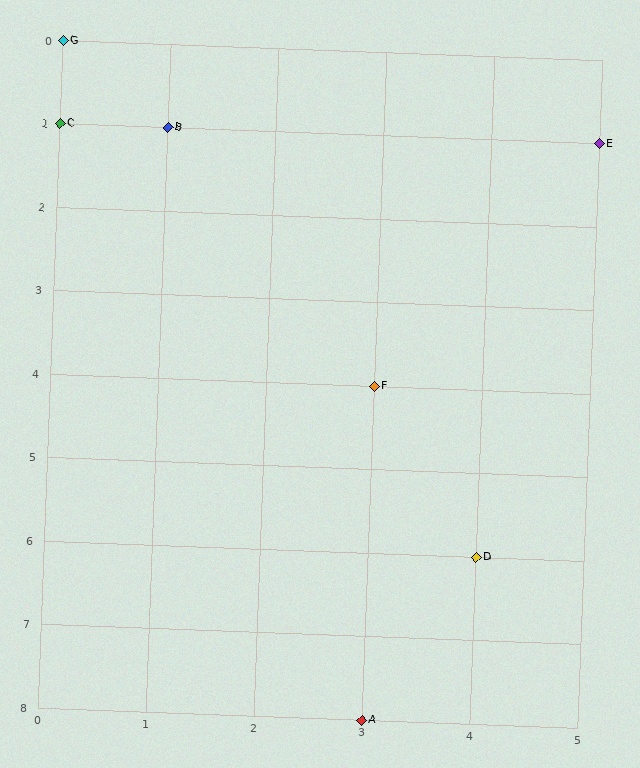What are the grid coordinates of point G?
Point G is at grid coordinates (0, 0).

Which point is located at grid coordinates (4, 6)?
Point D is at (4, 6).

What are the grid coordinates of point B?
Point B is at grid coordinates (1, 1).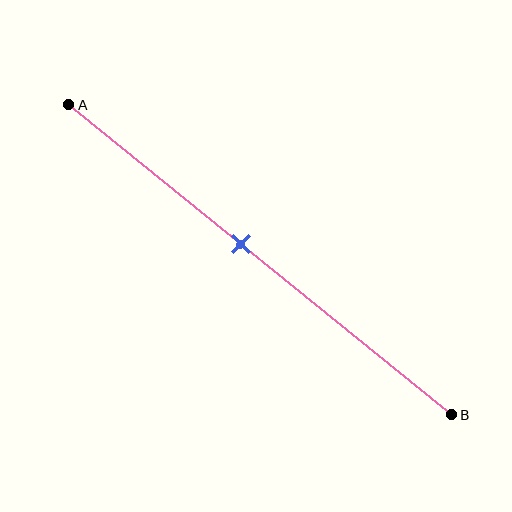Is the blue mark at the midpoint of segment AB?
No, the mark is at about 45% from A, not at the 50% midpoint.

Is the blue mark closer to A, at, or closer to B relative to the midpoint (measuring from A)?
The blue mark is closer to point A than the midpoint of segment AB.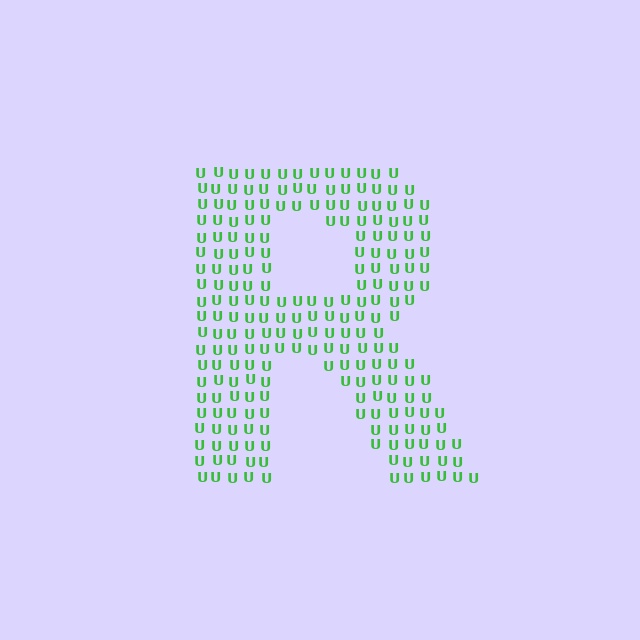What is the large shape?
The large shape is the letter R.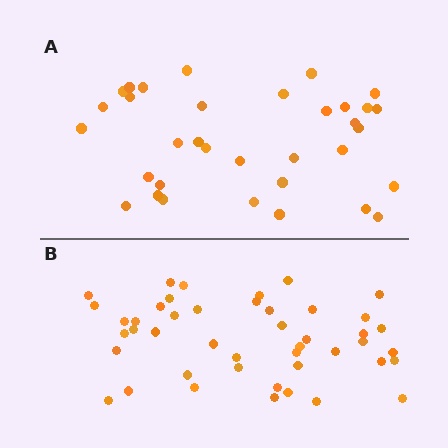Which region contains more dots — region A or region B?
Region B (the bottom region) has more dots.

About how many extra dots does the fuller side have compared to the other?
Region B has roughly 12 or so more dots than region A.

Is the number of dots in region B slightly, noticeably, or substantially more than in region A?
Region B has noticeably more, but not dramatically so. The ratio is roughly 1.3 to 1.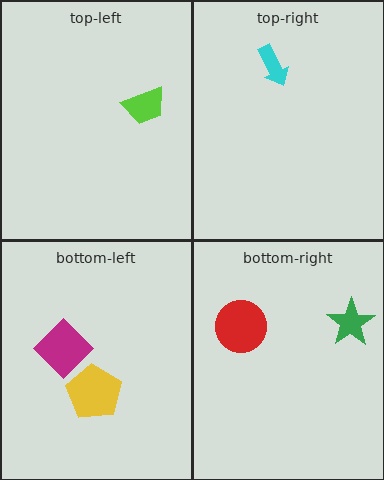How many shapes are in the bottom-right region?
2.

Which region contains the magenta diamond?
The bottom-left region.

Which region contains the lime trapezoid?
The top-left region.